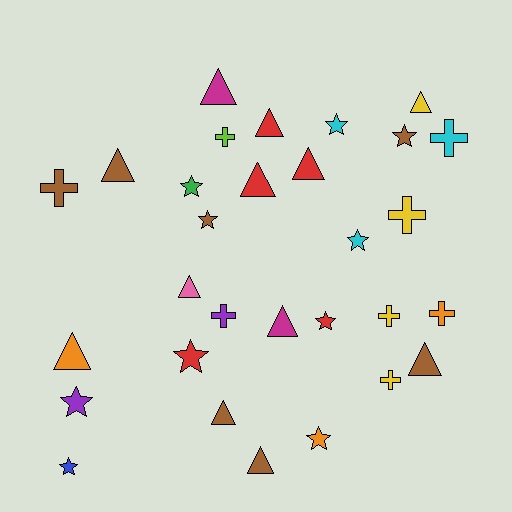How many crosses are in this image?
There are 8 crosses.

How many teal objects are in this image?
There are no teal objects.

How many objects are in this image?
There are 30 objects.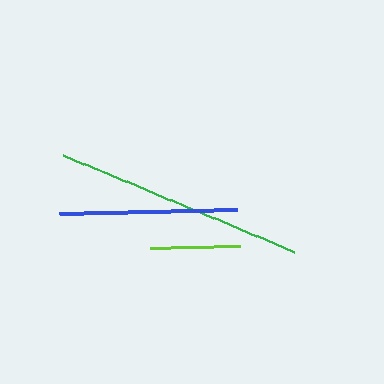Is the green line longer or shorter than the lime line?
The green line is longer than the lime line.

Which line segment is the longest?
The green line is the longest at approximately 251 pixels.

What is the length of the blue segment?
The blue segment is approximately 178 pixels long.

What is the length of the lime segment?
The lime segment is approximately 91 pixels long.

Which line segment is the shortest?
The lime line is the shortest at approximately 91 pixels.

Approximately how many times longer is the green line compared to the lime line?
The green line is approximately 2.8 times the length of the lime line.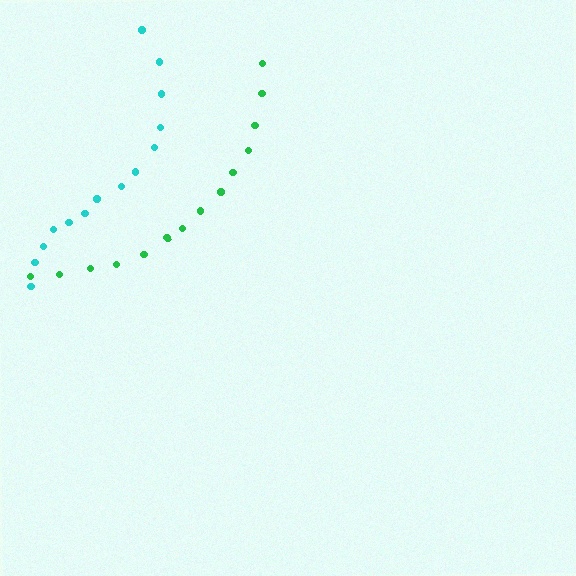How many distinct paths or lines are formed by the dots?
There are 2 distinct paths.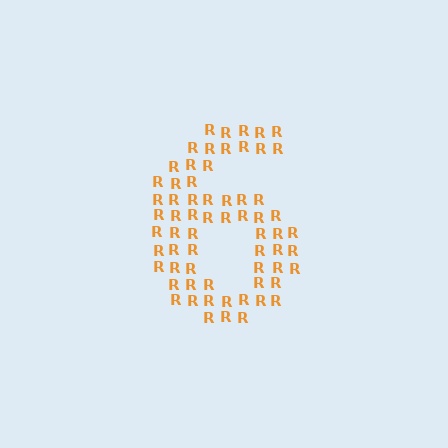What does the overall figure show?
The overall figure shows the digit 6.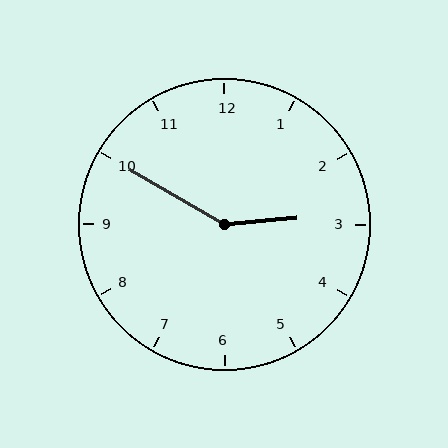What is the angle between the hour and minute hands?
Approximately 145 degrees.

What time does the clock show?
2:50.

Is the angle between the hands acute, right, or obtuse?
It is obtuse.